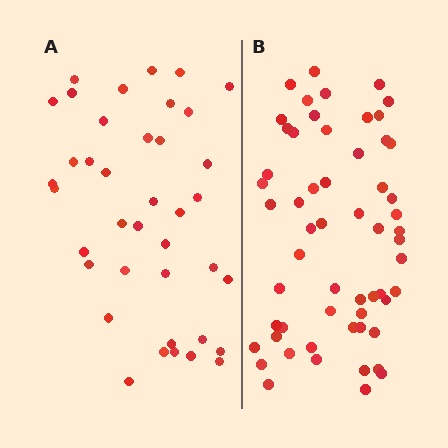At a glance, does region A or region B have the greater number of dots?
Region B (the right region) has more dots.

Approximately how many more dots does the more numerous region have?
Region B has approximately 20 more dots than region A.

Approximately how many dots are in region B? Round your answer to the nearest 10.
About 60 dots. (The exact count is 58, which rounds to 60.)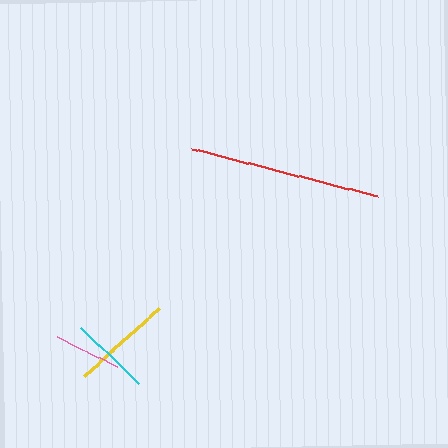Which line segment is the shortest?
The pink line is the shortest at approximately 67 pixels.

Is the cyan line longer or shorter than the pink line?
The cyan line is longer than the pink line.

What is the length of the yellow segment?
The yellow segment is approximately 101 pixels long.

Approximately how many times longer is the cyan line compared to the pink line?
The cyan line is approximately 1.2 times the length of the pink line.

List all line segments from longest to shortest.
From longest to shortest: red, yellow, cyan, pink.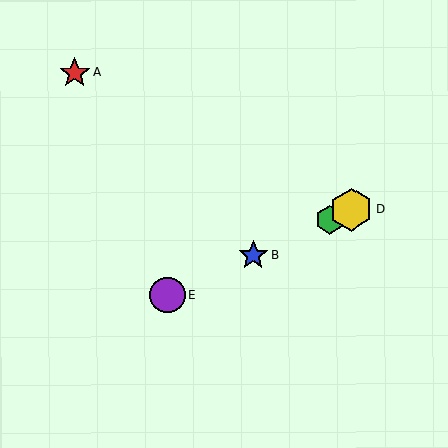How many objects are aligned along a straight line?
4 objects (B, C, D, E) are aligned along a straight line.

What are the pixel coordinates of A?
Object A is at (75, 72).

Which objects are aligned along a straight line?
Objects B, C, D, E are aligned along a straight line.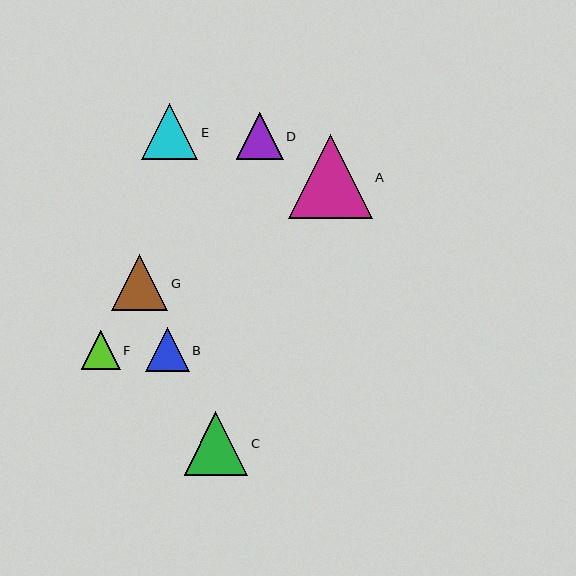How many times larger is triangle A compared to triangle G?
Triangle A is approximately 1.5 times the size of triangle G.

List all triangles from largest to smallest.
From largest to smallest: A, C, E, G, D, B, F.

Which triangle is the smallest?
Triangle F is the smallest with a size of approximately 39 pixels.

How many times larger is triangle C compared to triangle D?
Triangle C is approximately 1.3 times the size of triangle D.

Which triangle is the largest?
Triangle A is the largest with a size of approximately 84 pixels.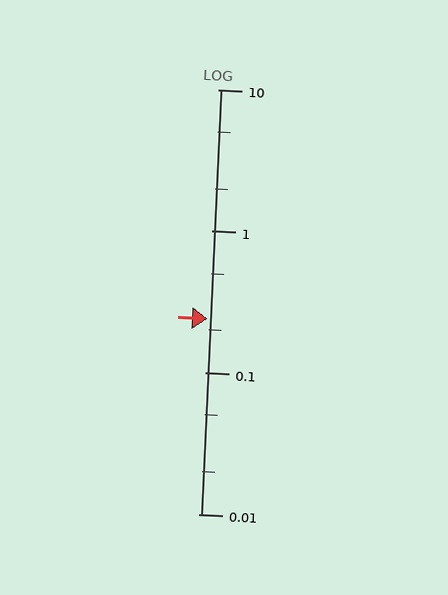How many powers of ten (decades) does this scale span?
The scale spans 3 decades, from 0.01 to 10.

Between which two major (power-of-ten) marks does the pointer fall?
The pointer is between 0.1 and 1.